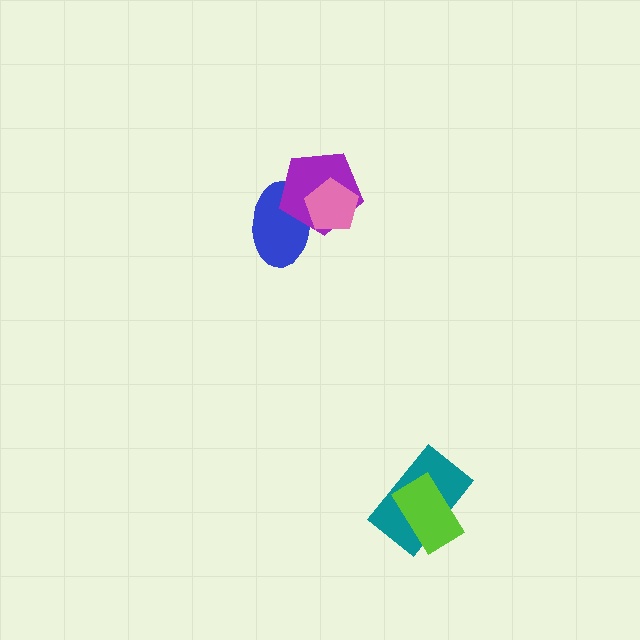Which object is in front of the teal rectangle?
The lime rectangle is in front of the teal rectangle.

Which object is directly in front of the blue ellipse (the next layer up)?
The purple pentagon is directly in front of the blue ellipse.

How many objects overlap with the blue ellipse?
2 objects overlap with the blue ellipse.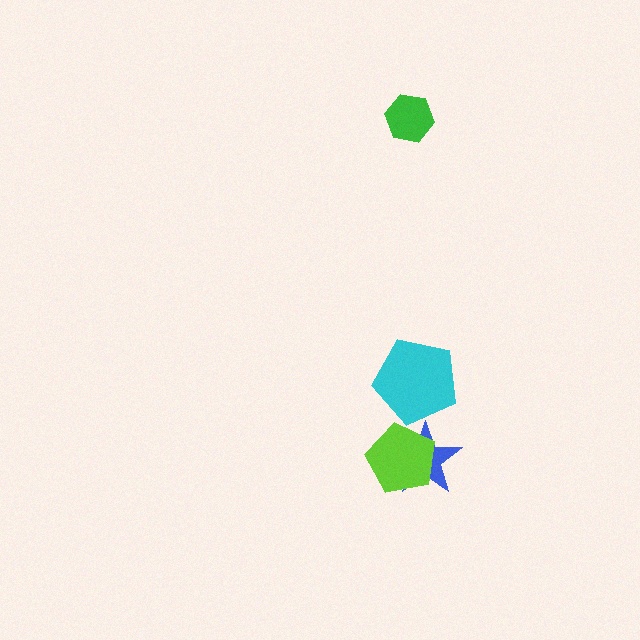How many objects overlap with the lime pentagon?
1 object overlaps with the lime pentagon.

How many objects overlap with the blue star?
1 object overlaps with the blue star.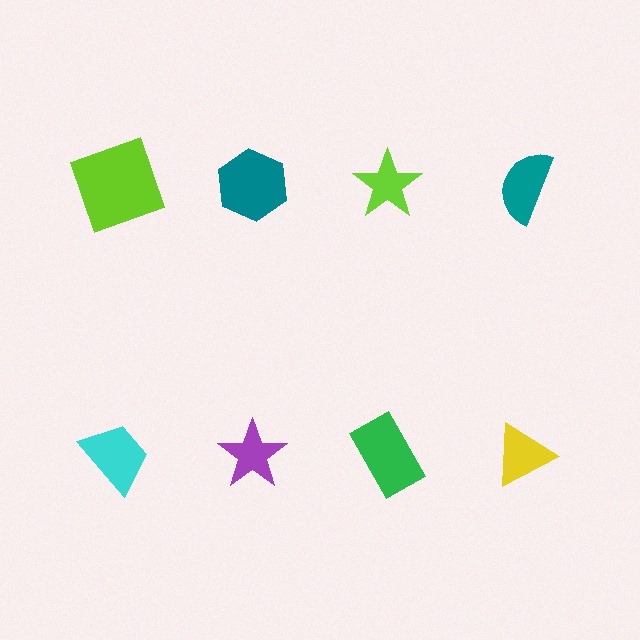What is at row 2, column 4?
A yellow triangle.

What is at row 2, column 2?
A purple star.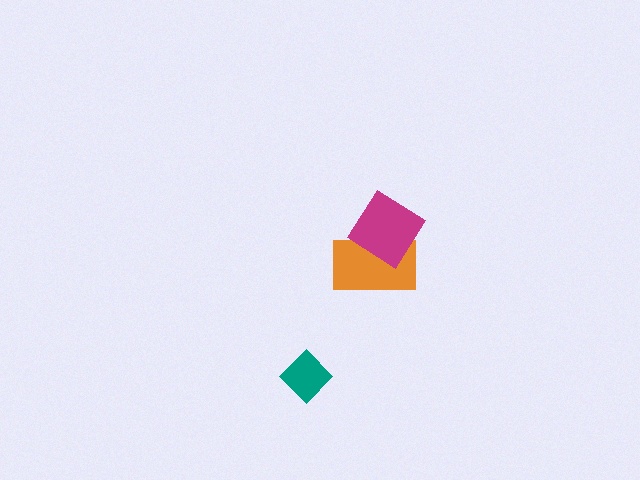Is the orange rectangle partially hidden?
Yes, it is partially covered by another shape.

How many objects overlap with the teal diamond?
0 objects overlap with the teal diamond.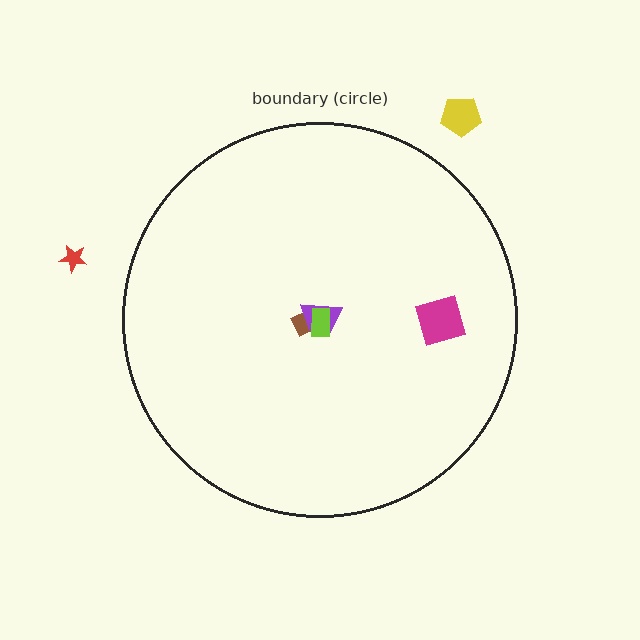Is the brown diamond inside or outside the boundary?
Inside.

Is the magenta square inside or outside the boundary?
Inside.